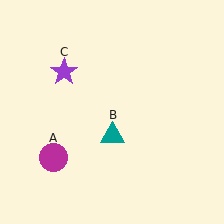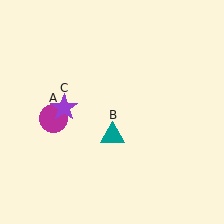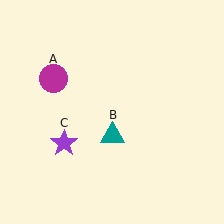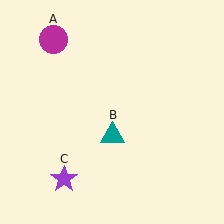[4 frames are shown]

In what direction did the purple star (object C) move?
The purple star (object C) moved down.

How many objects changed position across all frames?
2 objects changed position: magenta circle (object A), purple star (object C).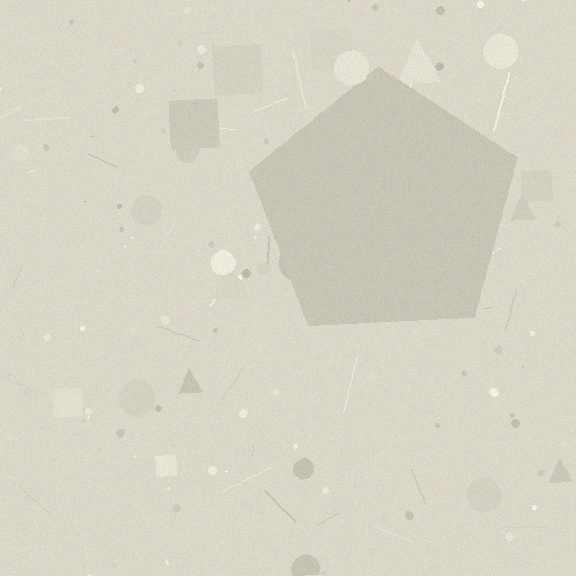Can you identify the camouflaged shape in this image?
The camouflaged shape is a pentagon.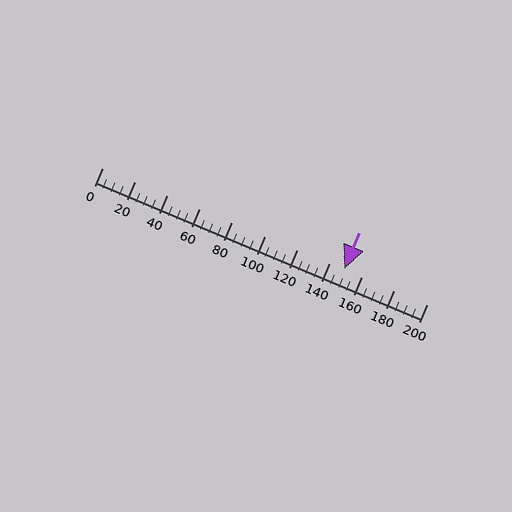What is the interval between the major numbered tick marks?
The major tick marks are spaced 20 units apart.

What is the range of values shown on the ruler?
The ruler shows values from 0 to 200.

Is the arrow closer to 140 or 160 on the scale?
The arrow is closer to 140.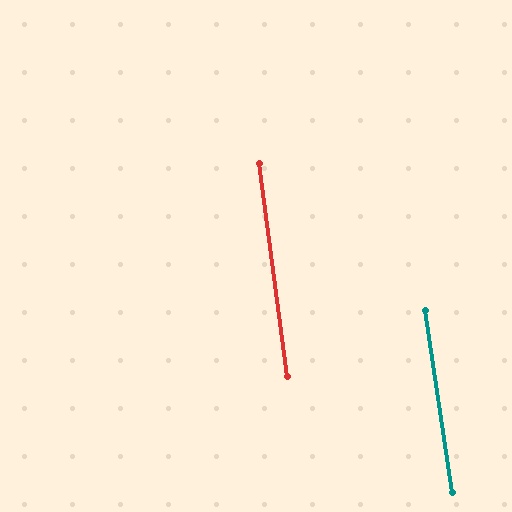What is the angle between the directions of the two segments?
Approximately 1 degree.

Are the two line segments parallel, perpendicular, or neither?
Parallel — their directions differ by only 0.8°.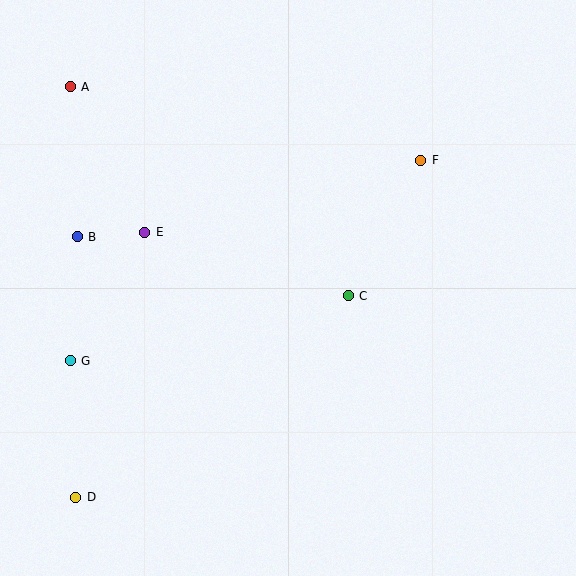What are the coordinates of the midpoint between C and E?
The midpoint between C and E is at (246, 264).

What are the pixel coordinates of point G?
Point G is at (70, 361).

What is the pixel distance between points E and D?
The distance between E and D is 274 pixels.